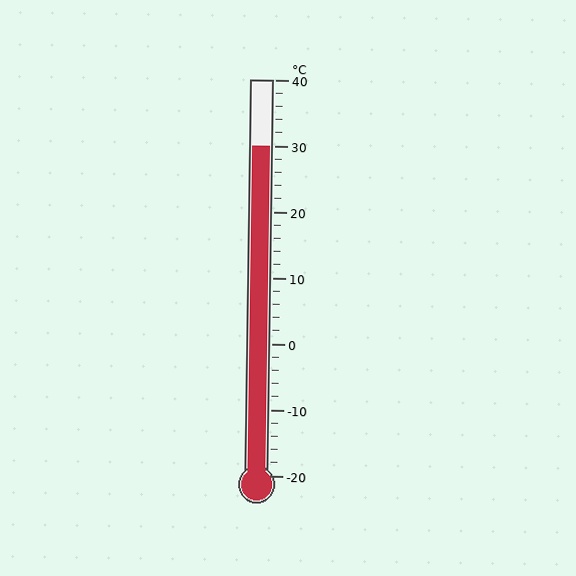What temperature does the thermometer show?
The thermometer shows approximately 30°C.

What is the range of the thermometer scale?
The thermometer scale ranges from -20°C to 40°C.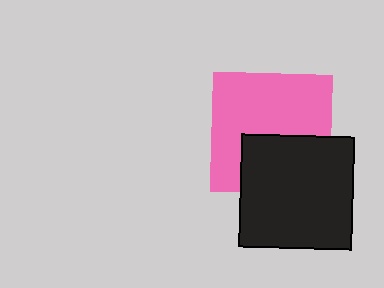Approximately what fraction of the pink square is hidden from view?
Roughly 38% of the pink square is hidden behind the black square.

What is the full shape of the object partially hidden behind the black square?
The partially hidden object is a pink square.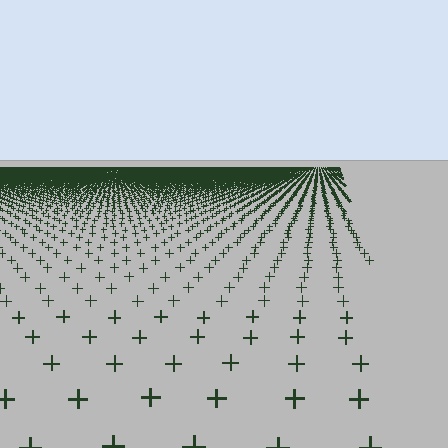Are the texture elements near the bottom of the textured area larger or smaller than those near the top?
Larger. Near the bottom, elements are closer to the viewer and appear at a bigger on-screen size.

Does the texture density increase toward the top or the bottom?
Density increases toward the top.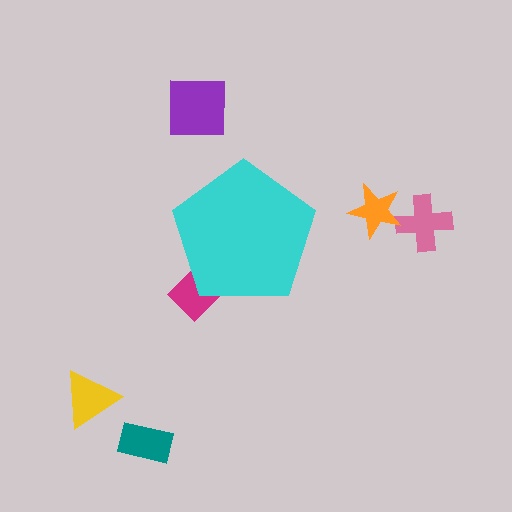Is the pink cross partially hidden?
No, the pink cross is fully visible.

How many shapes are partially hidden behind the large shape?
1 shape is partially hidden.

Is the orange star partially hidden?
No, the orange star is fully visible.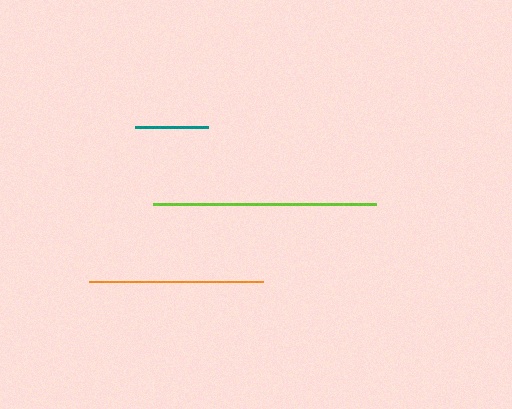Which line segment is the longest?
The lime line is the longest at approximately 224 pixels.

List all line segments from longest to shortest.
From longest to shortest: lime, orange, teal.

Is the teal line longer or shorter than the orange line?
The orange line is longer than the teal line.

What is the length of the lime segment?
The lime segment is approximately 224 pixels long.